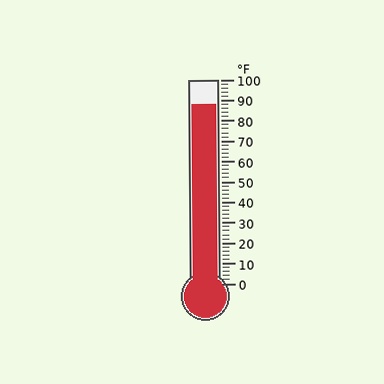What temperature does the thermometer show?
The thermometer shows approximately 88°F.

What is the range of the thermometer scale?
The thermometer scale ranges from 0°F to 100°F.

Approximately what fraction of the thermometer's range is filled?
The thermometer is filled to approximately 90% of its range.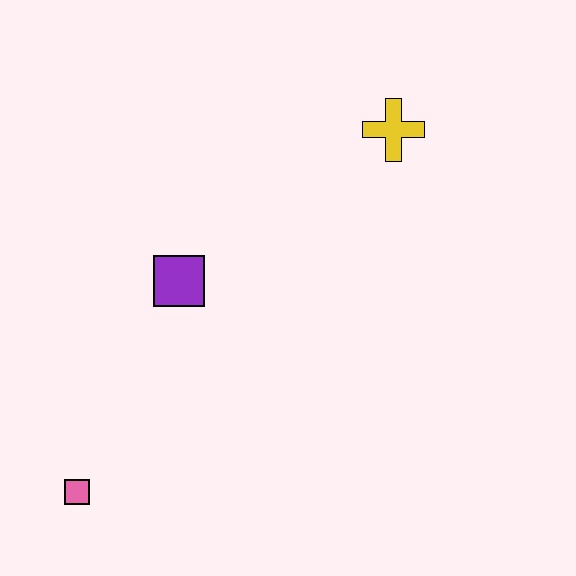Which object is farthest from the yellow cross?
The pink square is farthest from the yellow cross.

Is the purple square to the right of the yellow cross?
No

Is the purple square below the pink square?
No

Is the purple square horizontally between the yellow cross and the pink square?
Yes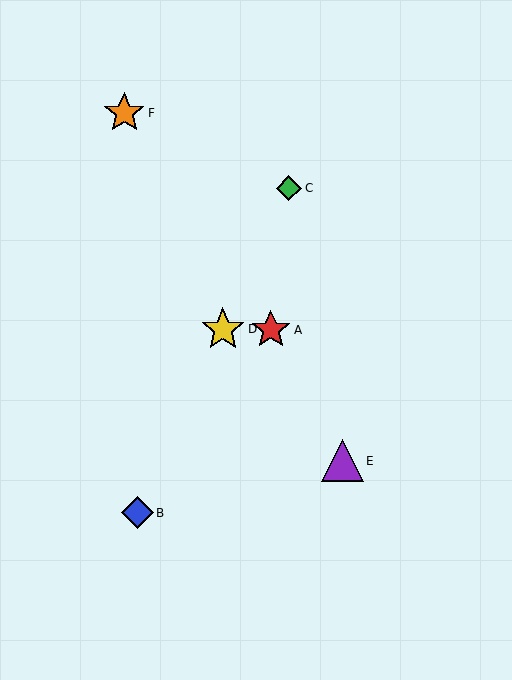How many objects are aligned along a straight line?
3 objects (B, C, D) are aligned along a straight line.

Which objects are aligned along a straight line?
Objects B, C, D are aligned along a straight line.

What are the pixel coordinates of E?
Object E is at (342, 461).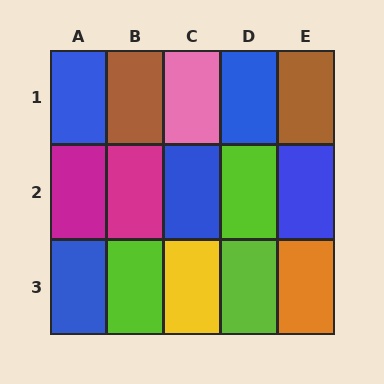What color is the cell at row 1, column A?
Blue.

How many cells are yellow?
1 cell is yellow.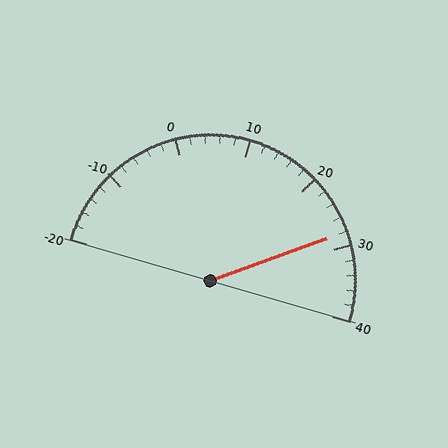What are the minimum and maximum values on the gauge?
The gauge ranges from -20 to 40.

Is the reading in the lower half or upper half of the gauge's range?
The reading is in the upper half of the range (-20 to 40).